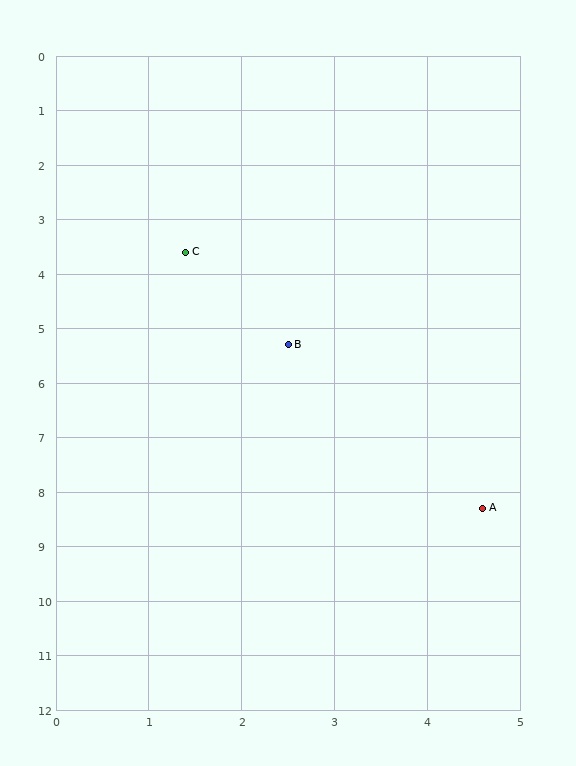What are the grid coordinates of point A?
Point A is at approximately (4.6, 8.3).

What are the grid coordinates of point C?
Point C is at approximately (1.4, 3.6).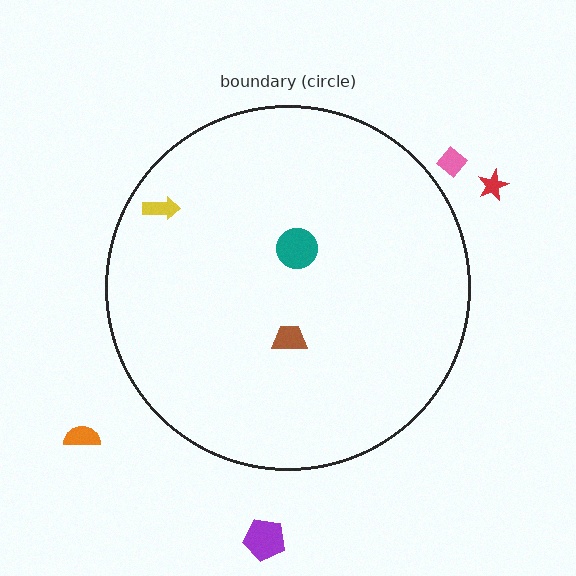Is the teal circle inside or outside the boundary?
Inside.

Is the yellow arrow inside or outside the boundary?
Inside.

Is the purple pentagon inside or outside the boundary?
Outside.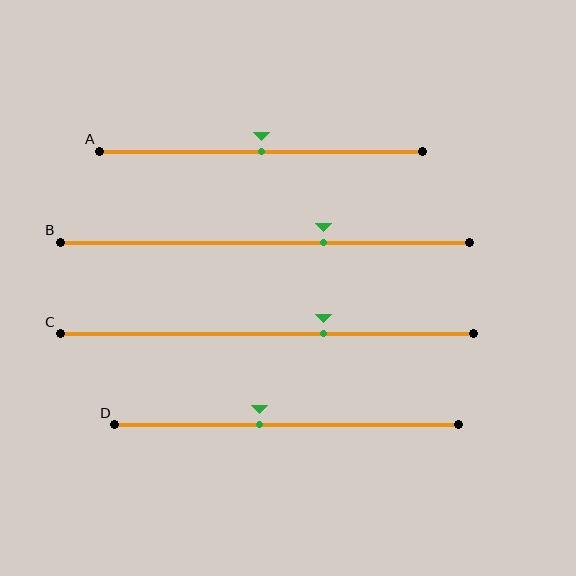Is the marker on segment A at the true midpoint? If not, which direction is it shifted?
Yes, the marker on segment A is at the true midpoint.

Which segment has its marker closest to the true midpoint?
Segment A has its marker closest to the true midpoint.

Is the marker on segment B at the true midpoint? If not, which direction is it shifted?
No, the marker on segment B is shifted to the right by about 14% of the segment length.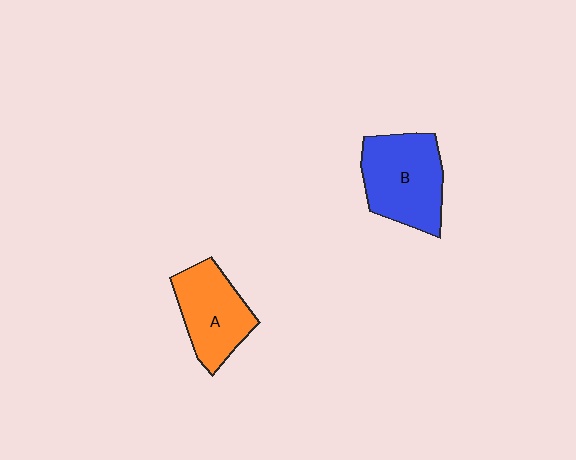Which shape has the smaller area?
Shape A (orange).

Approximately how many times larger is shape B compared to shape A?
Approximately 1.2 times.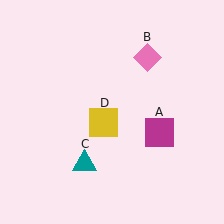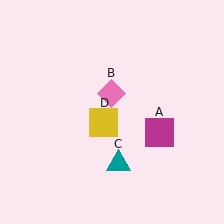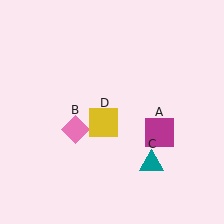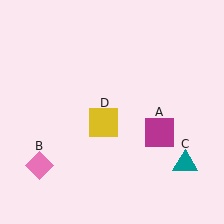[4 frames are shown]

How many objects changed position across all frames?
2 objects changed position: pink diamond (object B), teal triangle (object C).